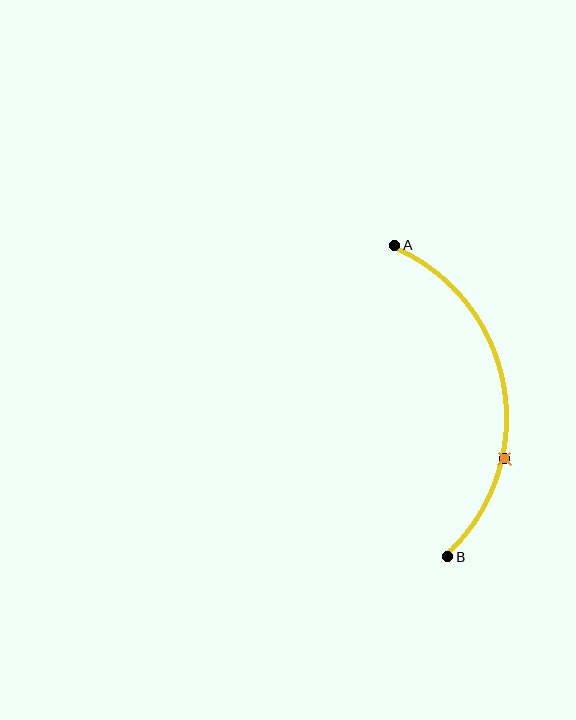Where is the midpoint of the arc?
The arc midpoint is the point on the curve farthest from the straight line joining A and B. It sits to the right of that line.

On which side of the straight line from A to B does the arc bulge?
The arc bulges to the right of the straight line connecting A and B.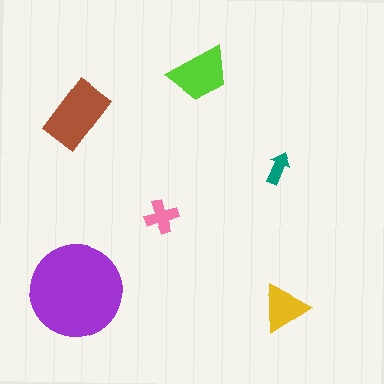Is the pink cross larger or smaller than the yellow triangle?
Smaller.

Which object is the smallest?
The teal arrow.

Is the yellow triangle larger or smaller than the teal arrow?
Larger.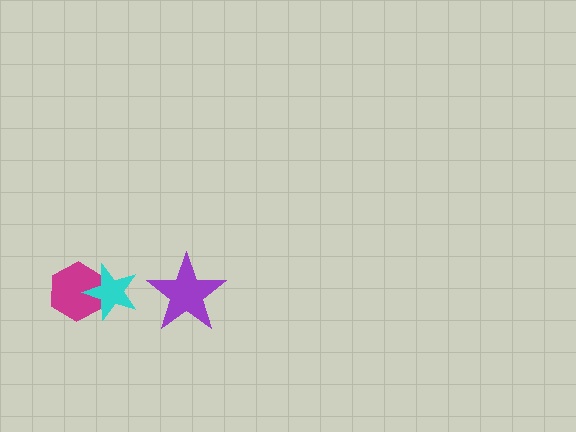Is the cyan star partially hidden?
No, no other shape covers it.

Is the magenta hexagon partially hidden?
Yes, it is partially covered by another shape.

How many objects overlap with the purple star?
0 objects overlap with the purple star.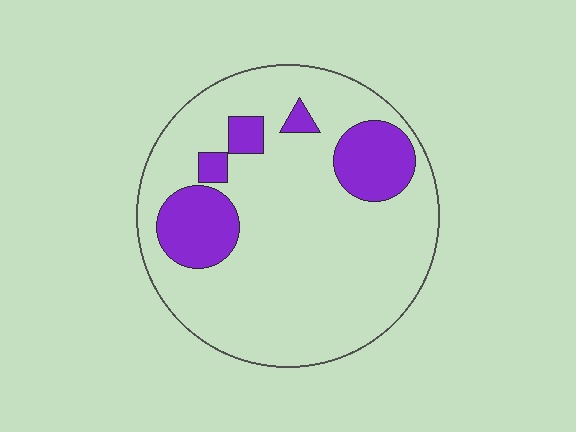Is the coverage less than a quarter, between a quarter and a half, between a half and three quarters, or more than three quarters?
Less than a quarter.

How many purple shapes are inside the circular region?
5.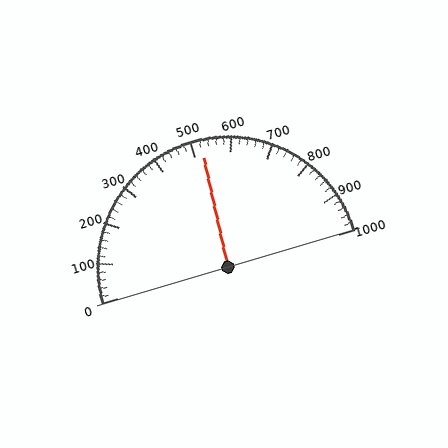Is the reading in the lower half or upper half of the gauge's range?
The reading is in the upper half of the range (0 to 1000).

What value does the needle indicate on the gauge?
The needle indicates approximately 520.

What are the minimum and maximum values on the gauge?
The gauge ranges from 0 to 1000.